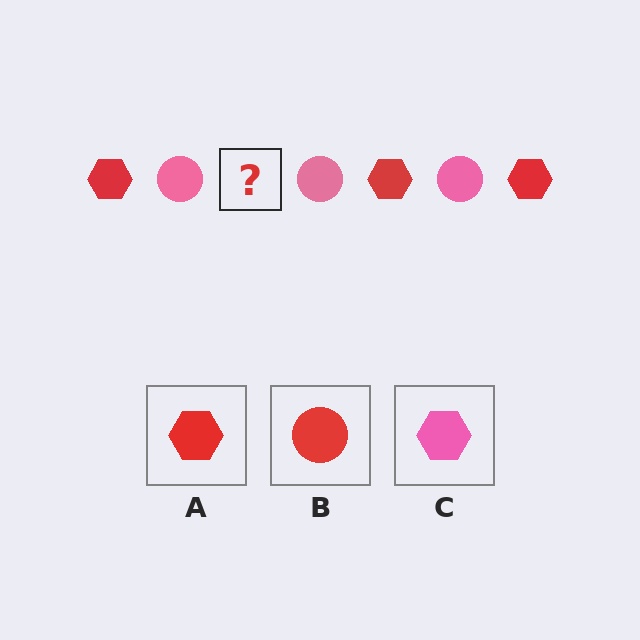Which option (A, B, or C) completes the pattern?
A.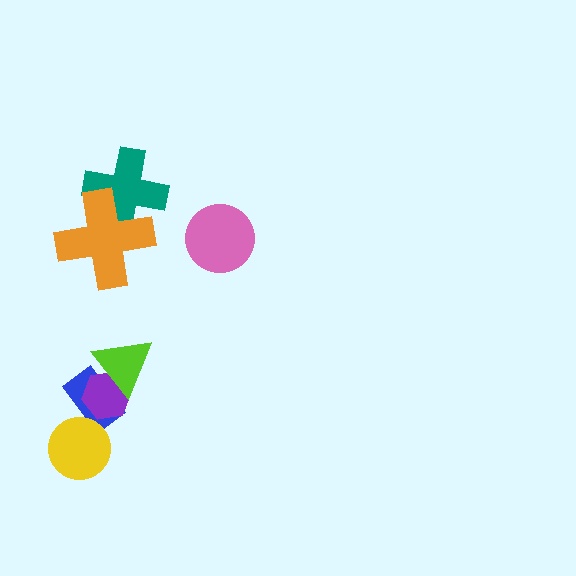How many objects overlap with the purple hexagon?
2 objects overlap with the purple hexagon.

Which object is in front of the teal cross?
The orange cross is in front of the teal cross.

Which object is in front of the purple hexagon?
The lime triangle is in front of the purple hexagon.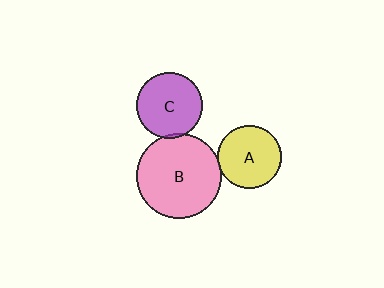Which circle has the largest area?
Circle B (pink).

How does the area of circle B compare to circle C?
Approximately 1.6 times.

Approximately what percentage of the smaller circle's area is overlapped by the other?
Approximately 5%.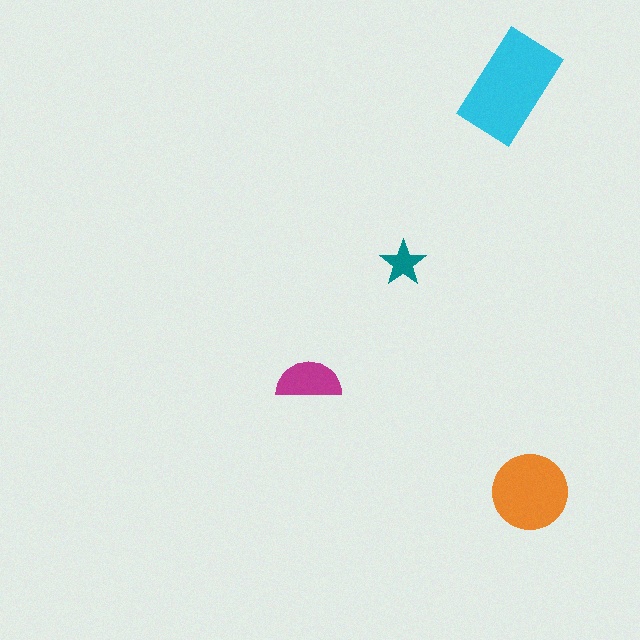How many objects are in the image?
There are 4 objects in the image.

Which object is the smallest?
The teal star.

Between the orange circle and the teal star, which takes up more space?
The orange circle.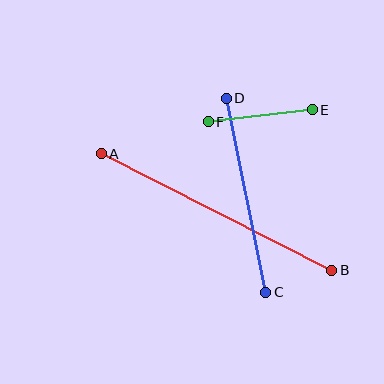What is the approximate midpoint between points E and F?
The midpoint is at approximately (260, 116) pixels.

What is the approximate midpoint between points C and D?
The midpoint is at approximately (246, 195) pixels.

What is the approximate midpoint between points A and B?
The midpoint is at approximately (217, 212) pixels.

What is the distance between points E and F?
The distance is approximately 105 pixels.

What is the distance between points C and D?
The distance is approximately 198 pixels.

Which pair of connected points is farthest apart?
Points A and B are farthest apart.